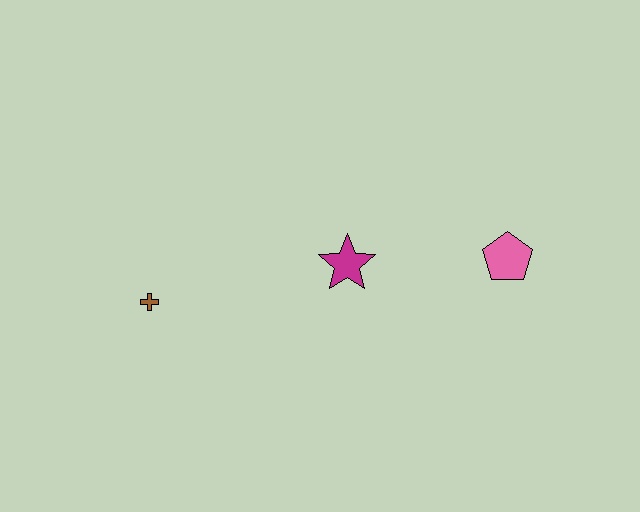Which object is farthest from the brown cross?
The pink pentagon is farthest from the brown cross.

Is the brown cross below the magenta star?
Yes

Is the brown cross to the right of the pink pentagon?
No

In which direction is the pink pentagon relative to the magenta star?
The pink pentagon is to the right of the magenta star.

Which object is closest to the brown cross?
The magenta star is closest to the brown cross.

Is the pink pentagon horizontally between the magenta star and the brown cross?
No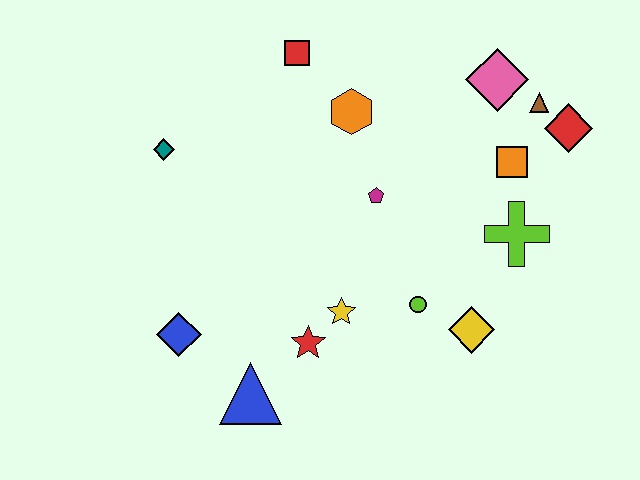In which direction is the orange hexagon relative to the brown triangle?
The orange hexagon is to the left of the brown triangle.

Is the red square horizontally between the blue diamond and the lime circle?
Yes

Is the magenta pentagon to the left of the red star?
No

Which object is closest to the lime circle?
The yellow diamond is closest to the lime circle.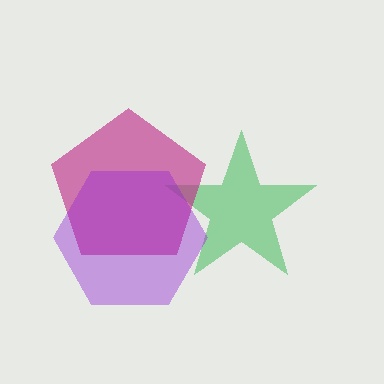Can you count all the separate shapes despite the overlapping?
Yes, there are 3 separate shapes.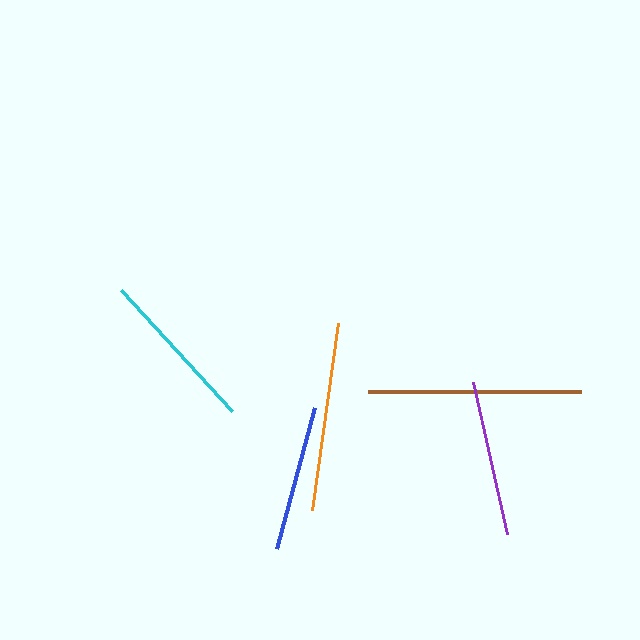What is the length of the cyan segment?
The cyan segment is approximately 165 pixels long.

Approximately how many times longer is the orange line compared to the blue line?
The orange line is approximately 1.3 times the length of the blue line.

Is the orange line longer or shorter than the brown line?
The brown line is longer than the orange line.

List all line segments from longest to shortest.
From longest to shortest: brown, orange, cyan, purple, blue.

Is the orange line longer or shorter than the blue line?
The orange line is longer than the blue line.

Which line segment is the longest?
The brown line is the longest at approximately 213 pixels.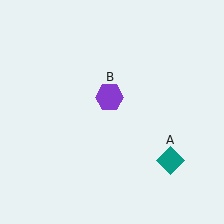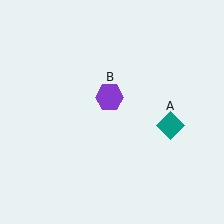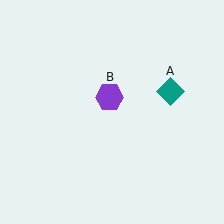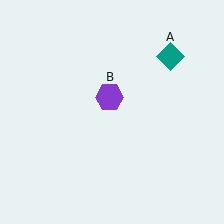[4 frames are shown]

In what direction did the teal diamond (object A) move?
The teal diamond (object A) moved up.